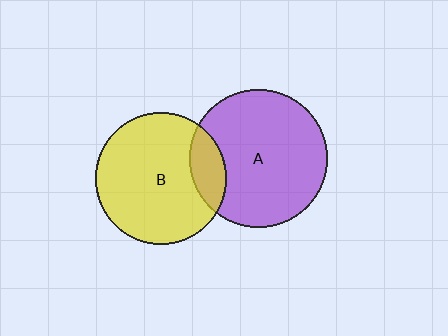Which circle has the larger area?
Circle A (purple).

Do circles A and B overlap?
Yes.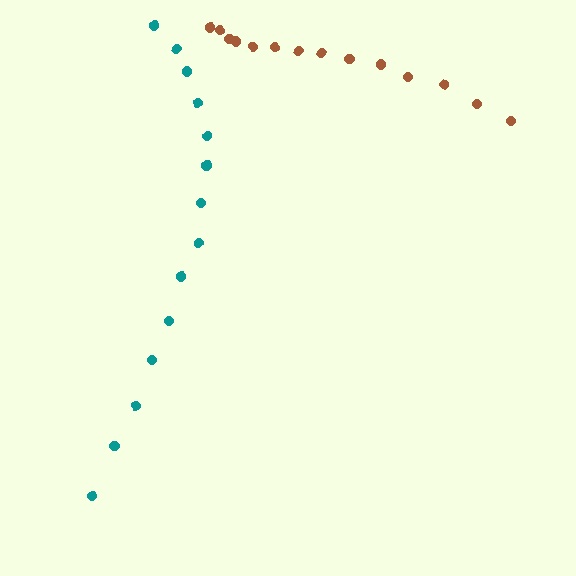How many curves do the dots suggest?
There are 2 distinct paths.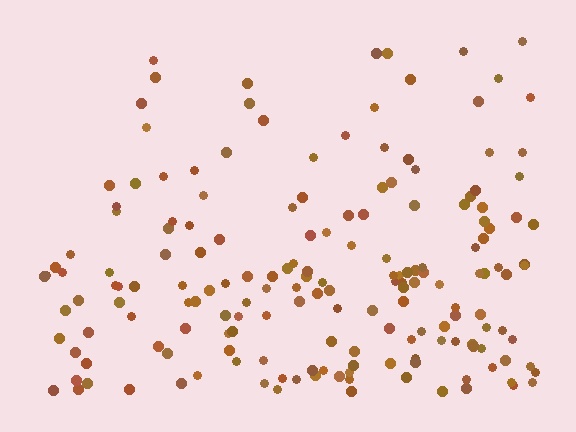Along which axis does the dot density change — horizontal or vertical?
Vertical.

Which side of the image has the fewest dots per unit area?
The top.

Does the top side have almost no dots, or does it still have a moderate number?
Still a moderate number, just noticeably fewer than the bottom.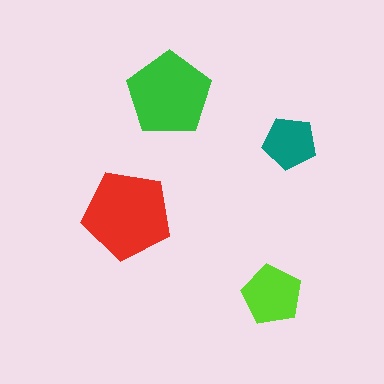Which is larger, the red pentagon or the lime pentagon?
The red one.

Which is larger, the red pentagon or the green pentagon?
The red one.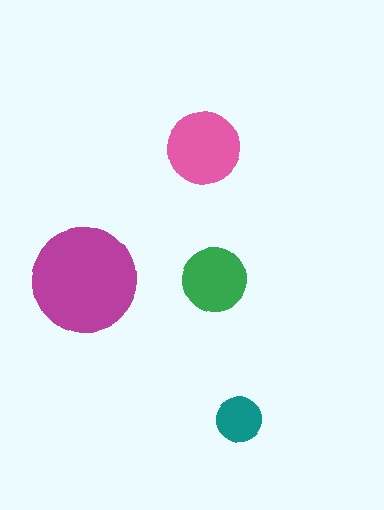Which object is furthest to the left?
The magenta circle is leftmost.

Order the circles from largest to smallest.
the magenta one, the pink one, the green one, the teal one.